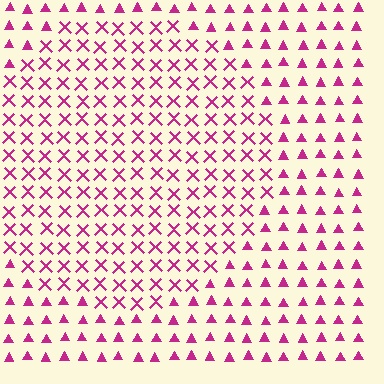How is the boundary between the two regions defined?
The boundary is defined by a change in element shape: X marks inside vs. triangles outside. All elements share the same color and spacing.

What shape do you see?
I see a circle.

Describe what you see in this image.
The image is filled with small magenta elements arranged in a uniform grid. A circle-shaped region contains X marks, while the surrounding area contains triangles. The boundary is defined purely by the change in element shape.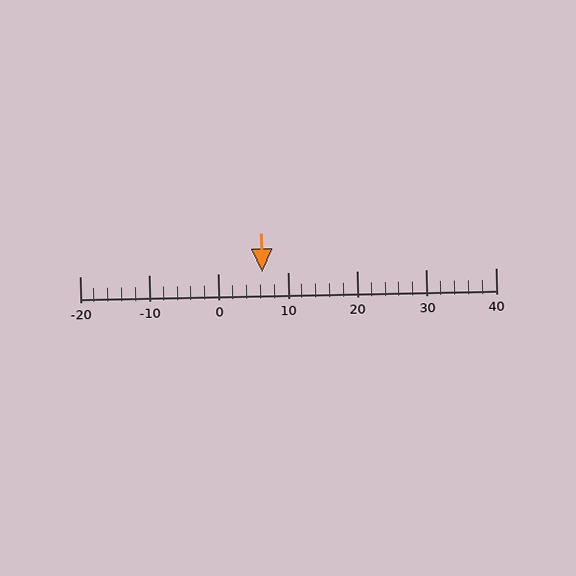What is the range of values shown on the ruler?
The ruler shows values from -20 to 40.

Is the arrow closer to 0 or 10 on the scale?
The arrow is closer to 10.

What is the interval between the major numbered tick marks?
The major tick marks are spaced 10 units apart.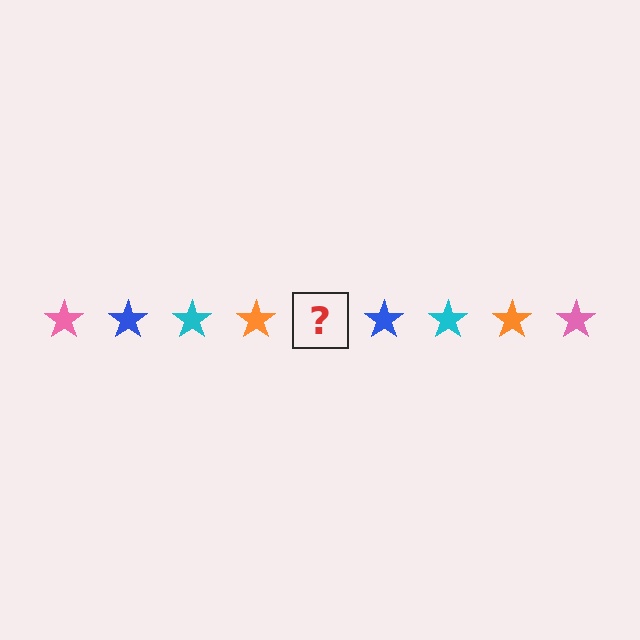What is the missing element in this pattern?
The missing element is a pink star.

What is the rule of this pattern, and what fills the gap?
The rule is that the pattern cycles through pink, blue, cyan, orange stars. The gap should be filled with a pink star.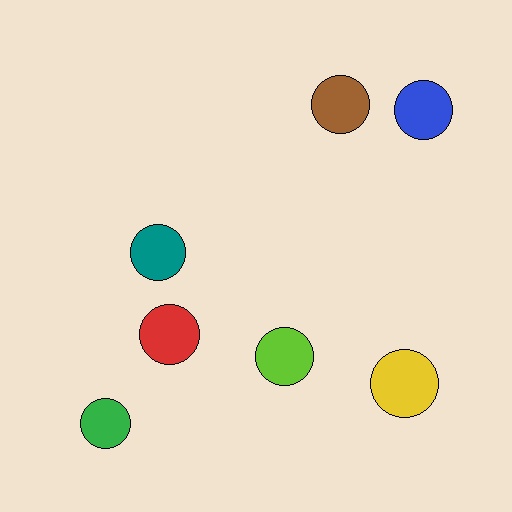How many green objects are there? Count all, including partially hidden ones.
There is 1 green object.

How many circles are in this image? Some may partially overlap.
There are 7 circles.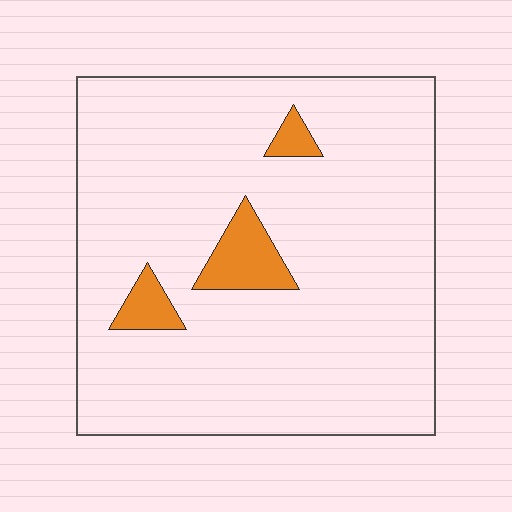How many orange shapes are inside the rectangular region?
3.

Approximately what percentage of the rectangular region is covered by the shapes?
Approximately 5%.